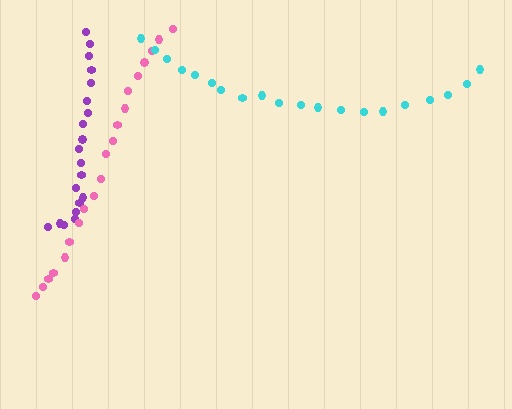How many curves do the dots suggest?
There are 3 distinct paths.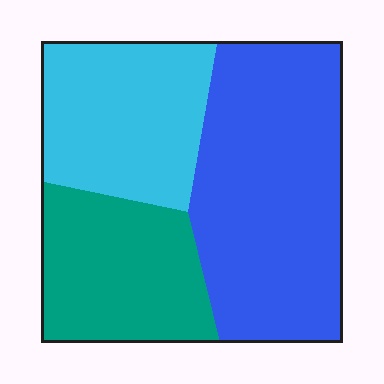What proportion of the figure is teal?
Teal covers around 25% of the figure.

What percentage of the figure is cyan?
Cyan covers about 30% of the figure.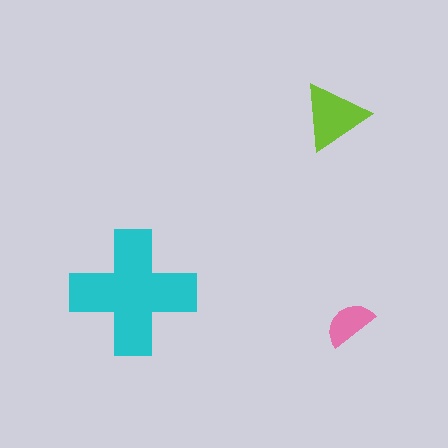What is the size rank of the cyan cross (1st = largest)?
1st.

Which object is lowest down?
The pink semicircle is bottommost.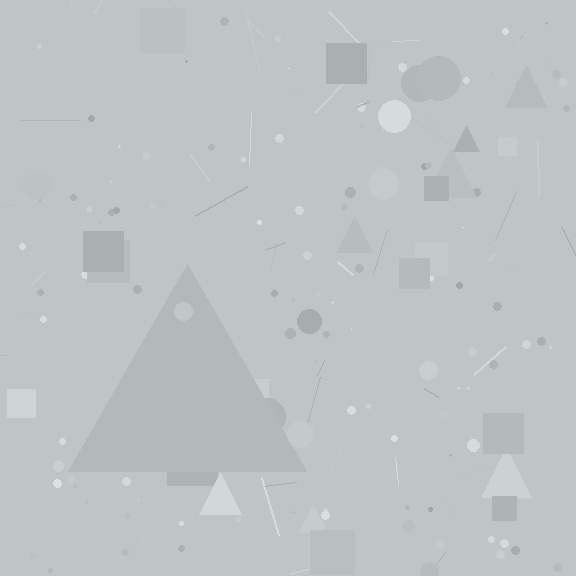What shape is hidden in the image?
A triangle is hidden in the image.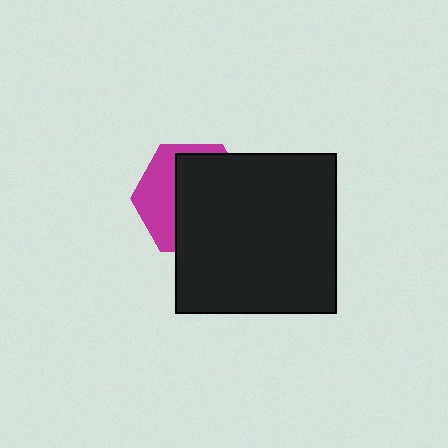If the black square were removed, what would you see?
You would see the complete magenta hexagon.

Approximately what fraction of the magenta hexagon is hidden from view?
Roughly 62% of the magenta hexagon is hidden behind the black square.